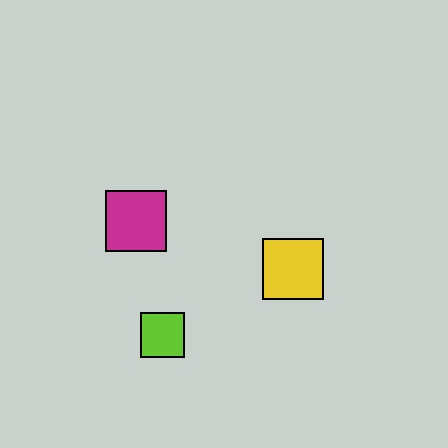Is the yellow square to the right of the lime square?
Yes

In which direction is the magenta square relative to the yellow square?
The magenta square is to the left of the yellow square.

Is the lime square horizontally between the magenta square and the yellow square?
Yes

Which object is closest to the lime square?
The magenta square is closest to the lime square.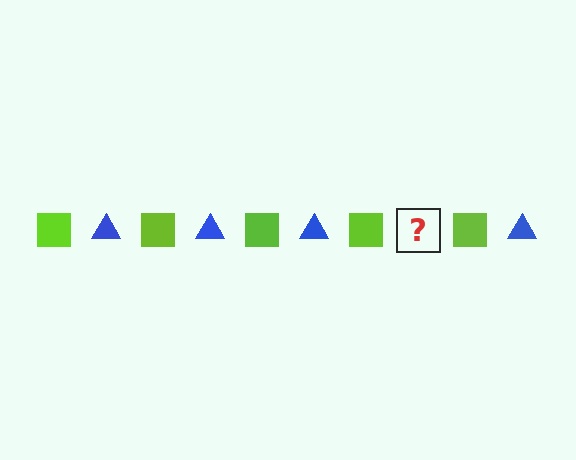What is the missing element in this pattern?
The missing element is a blue triangle.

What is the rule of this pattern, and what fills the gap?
The rule is that the pattern alternates between lime square and blue triangle. The gap should be filled with a blue triangle.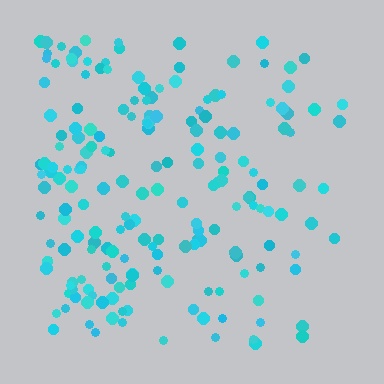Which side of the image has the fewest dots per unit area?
The right.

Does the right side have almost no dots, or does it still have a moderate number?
Still a moderate number, just noticeably fewer than the left.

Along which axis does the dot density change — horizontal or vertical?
Horizontal.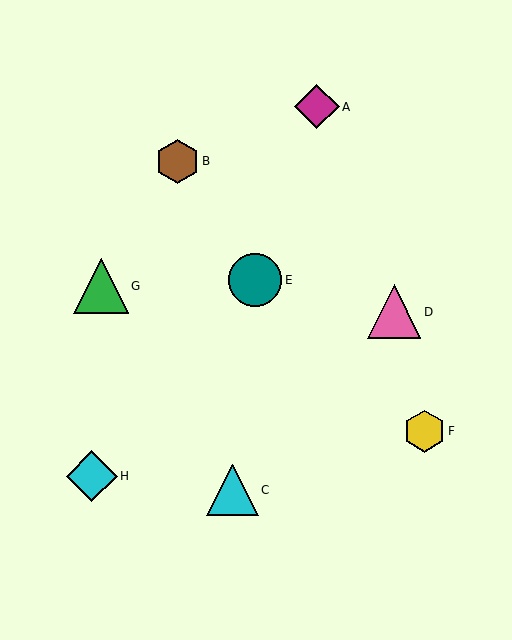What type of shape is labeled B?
Shape B is a brown hexagon.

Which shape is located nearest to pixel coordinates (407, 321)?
The pink triangle (labeled D) at (394, 312) is nearest to that location.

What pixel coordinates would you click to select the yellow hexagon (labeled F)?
Click at (424, 431) to select the yellow hexagon F.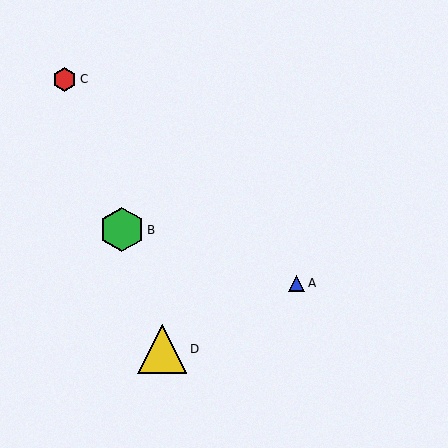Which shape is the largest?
The yellow triangle (labeled D) is the largest.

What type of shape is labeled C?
Shape C is a red hexagon.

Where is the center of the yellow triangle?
The center of the yellow triangle is at (162, 349).